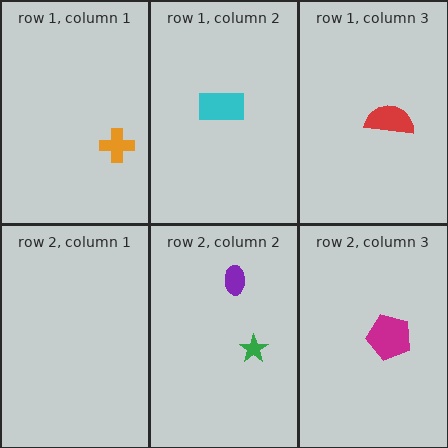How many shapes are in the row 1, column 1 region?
1.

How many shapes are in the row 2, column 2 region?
2.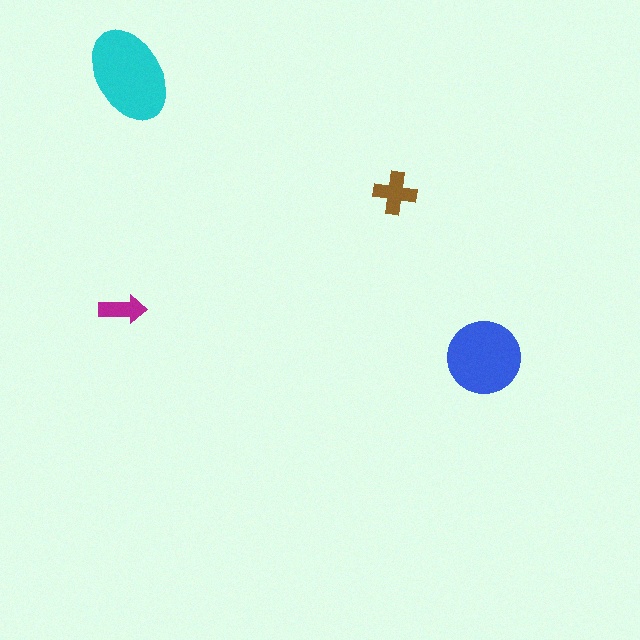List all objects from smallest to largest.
The magenta arrow, the brown cross, the blue circle, the cyan ellipse.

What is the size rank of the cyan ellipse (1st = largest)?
1st.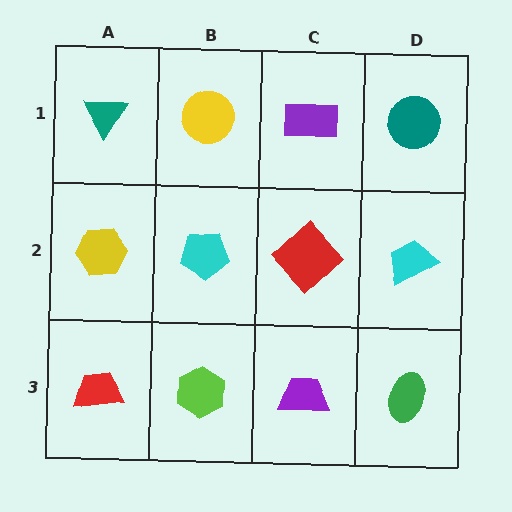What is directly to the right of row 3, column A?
A lime hexagon.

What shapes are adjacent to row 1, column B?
A cyan pentagon (row 2, column B), a teal triangle (row 1, column A), a purple rectangle (row 1, column C).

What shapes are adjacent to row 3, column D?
A cyan trapezoid (row 2, column D), a purple trapezoid (row 3, column C).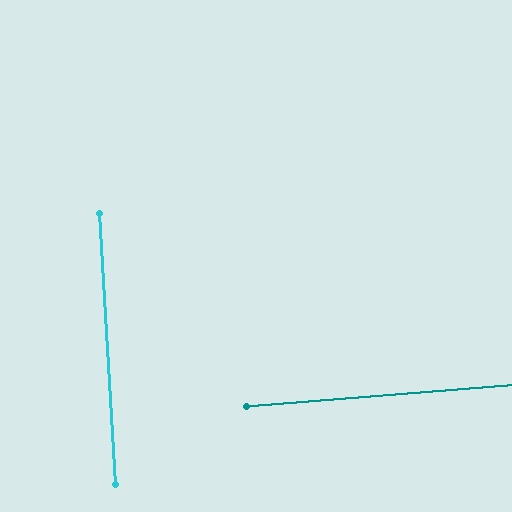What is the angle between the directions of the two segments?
Approximately 89 degrees.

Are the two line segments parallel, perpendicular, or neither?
Perpendicular — they meet at approximately 89°.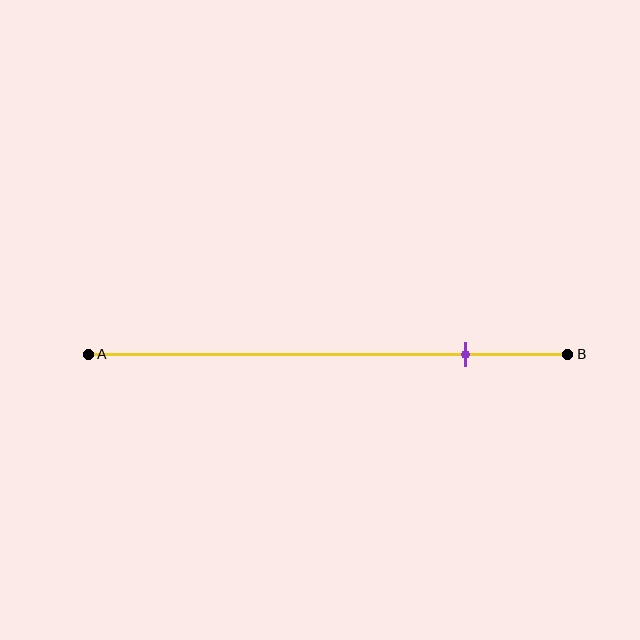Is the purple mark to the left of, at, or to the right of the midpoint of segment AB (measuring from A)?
The purple mark is to the right of the midpoint of segment AB.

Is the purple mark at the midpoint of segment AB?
No, the mark is at about 80% from A, not at the 50% midpoint.